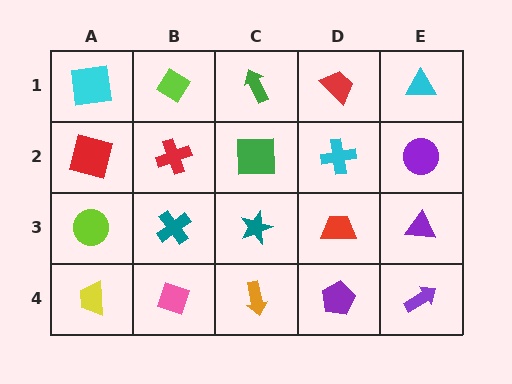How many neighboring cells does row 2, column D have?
4.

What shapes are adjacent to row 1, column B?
A red cross (row 2, column B), a cyan square (row 1, column A), a green arrow (row 1, column C).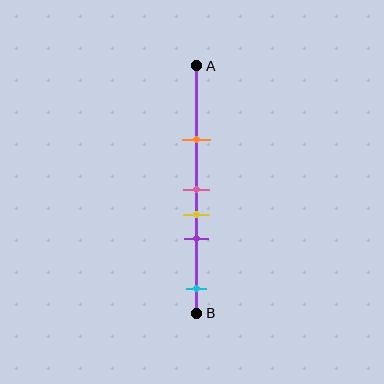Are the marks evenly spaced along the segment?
No, the marks are not evenly spaced.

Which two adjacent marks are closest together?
The pink and yellow marks are the closest adjacent pair.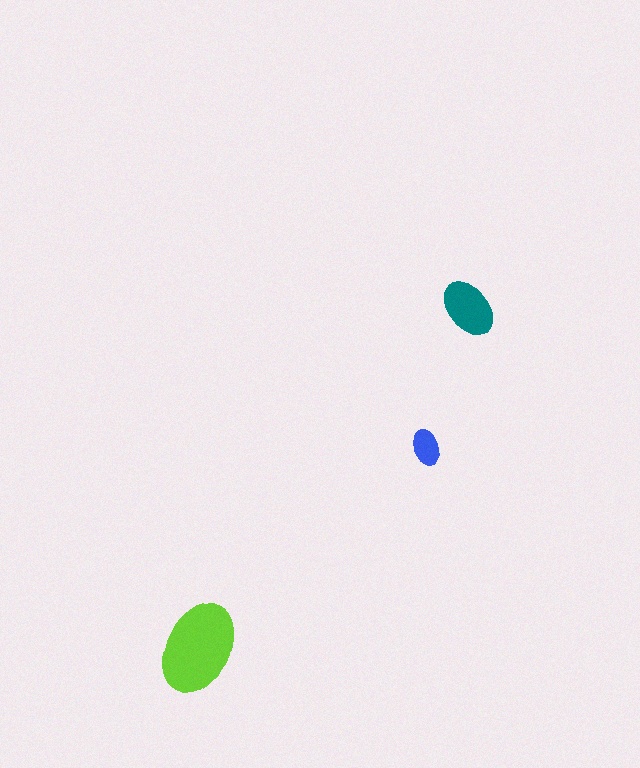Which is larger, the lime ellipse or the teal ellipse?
The lime one.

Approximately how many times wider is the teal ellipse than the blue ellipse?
About 1.5 times wider.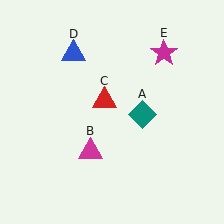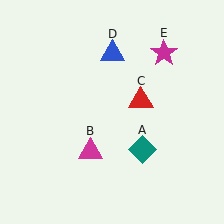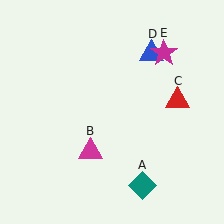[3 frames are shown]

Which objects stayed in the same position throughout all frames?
Magenta triangle (object B) and magenta star (object E) remained stationary.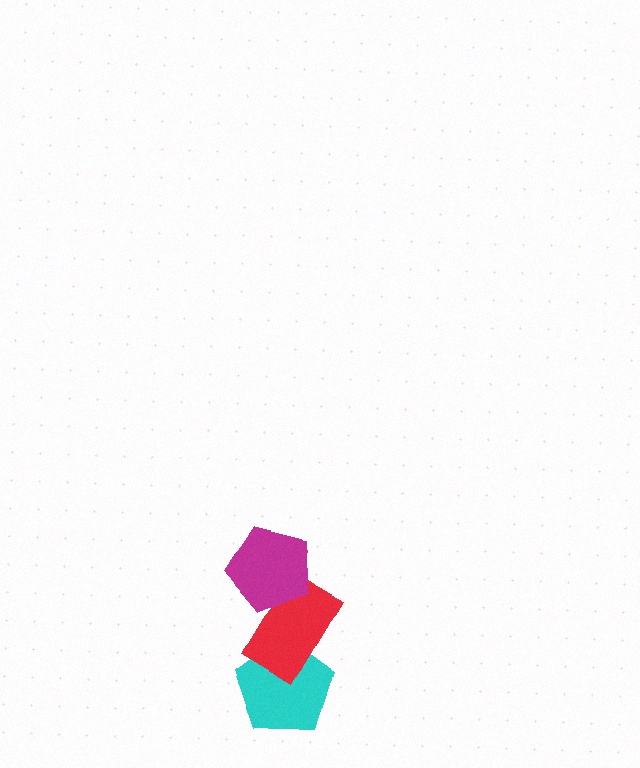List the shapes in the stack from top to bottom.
From top to bottom: the magenta pentagon, the red rectangle, the cyan pentagon.